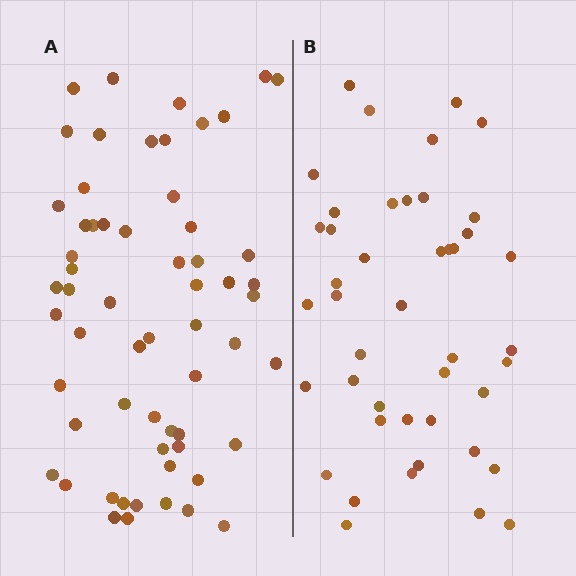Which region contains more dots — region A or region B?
Region A (the left region) has more dots.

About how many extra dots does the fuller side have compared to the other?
Region A has approximately 15 more dots than region B.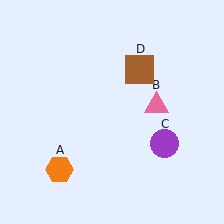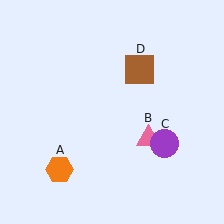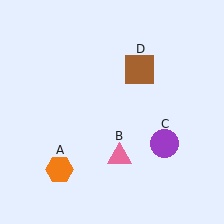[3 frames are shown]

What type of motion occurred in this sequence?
The pink triangle (object B) rotated clockwise around the center of the scene.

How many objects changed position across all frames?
1 object changed position: pink triangle (object B).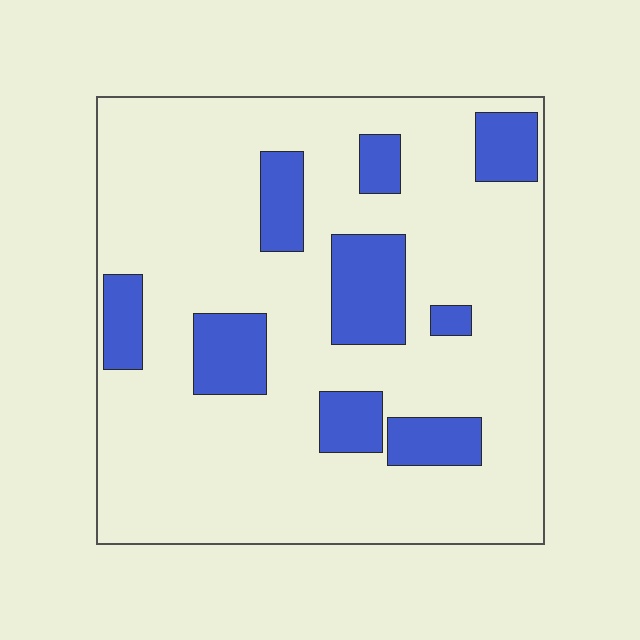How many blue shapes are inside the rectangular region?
9.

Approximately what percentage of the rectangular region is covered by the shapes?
Approximately 20%.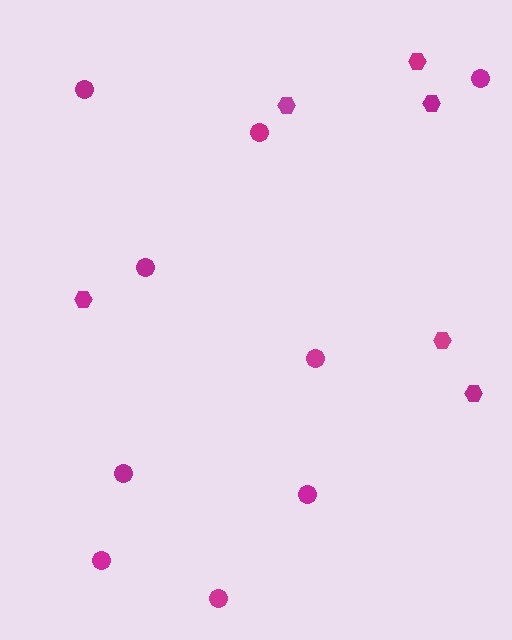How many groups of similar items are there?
There are 2 groups: one group of circles (9) and one group of hexagons (6).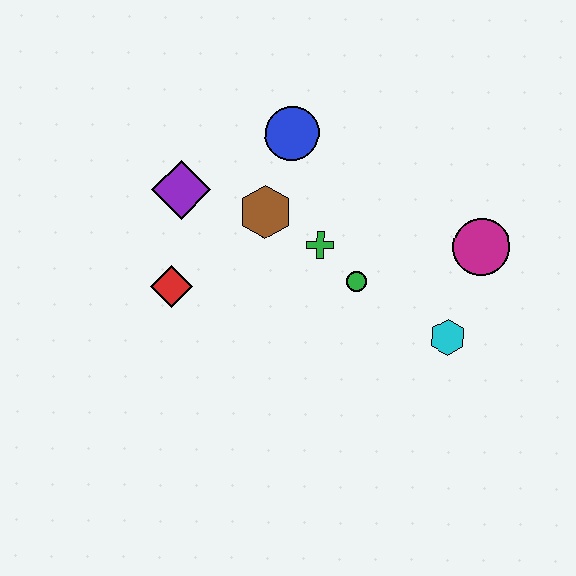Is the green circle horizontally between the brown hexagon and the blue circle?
No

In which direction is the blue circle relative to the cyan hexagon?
The blue circle is above the cyan hexagon.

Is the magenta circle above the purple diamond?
No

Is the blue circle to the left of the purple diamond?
No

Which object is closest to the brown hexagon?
The green cross is closest to the brown hexagon.